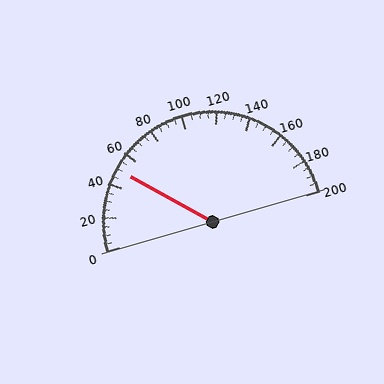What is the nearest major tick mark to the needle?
The nearest major tick mark is 40.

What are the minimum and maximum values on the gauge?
The gauge ranges from 0 to 200.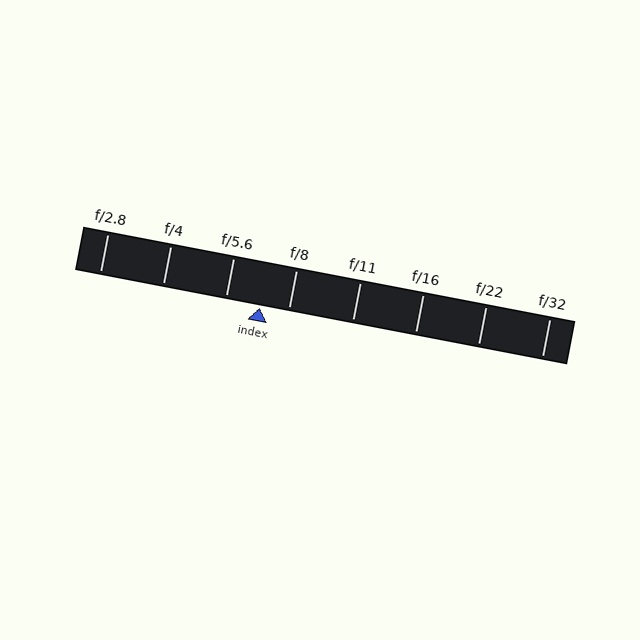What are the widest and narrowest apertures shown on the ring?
The widest aperture shown is f/2.8 and the narrowest is f/32.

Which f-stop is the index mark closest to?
The index mark is closest to f/8.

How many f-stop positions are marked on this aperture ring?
There are 8 f-stop positions marked.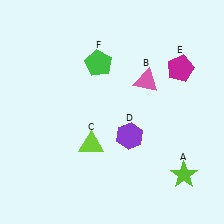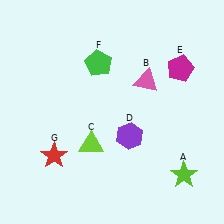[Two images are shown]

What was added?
A red star (G) was added in Image 2.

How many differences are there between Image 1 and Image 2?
There is 1 difference between the two images.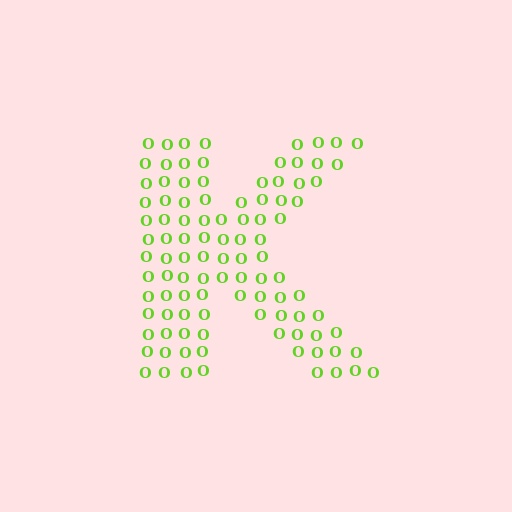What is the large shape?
The large shape is the letter K.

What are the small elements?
The small elements are letter O's.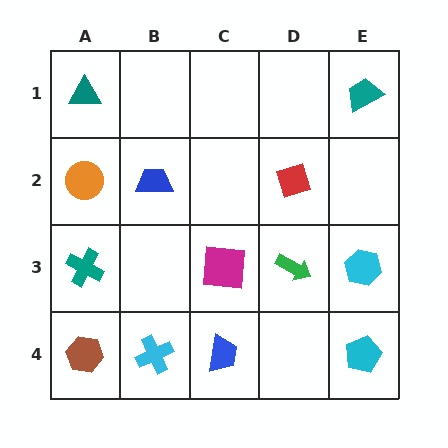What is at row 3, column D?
A green arrow.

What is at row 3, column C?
A magenta square.